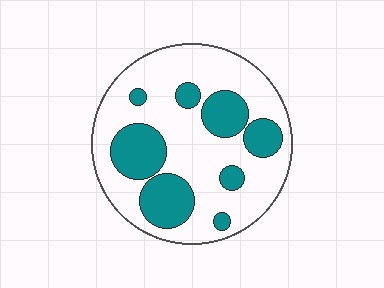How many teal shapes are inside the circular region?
8.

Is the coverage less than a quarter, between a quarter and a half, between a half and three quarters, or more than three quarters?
Between a quarter and a half.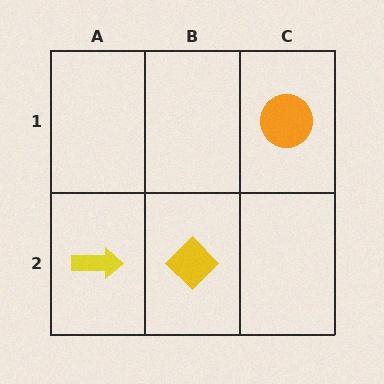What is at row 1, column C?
An orange circle.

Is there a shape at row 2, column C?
No, that cell is empty.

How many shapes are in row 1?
1 shape.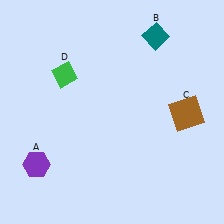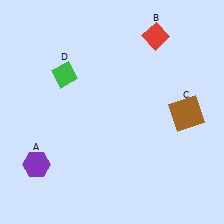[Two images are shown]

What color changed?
The diamond (B) changed from teal in Image 1 to red in Image 2.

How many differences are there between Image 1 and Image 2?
There is 1 difference between the two images.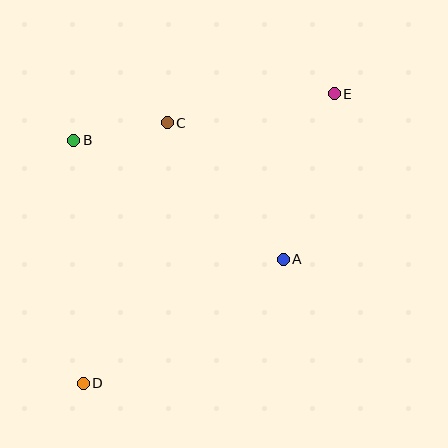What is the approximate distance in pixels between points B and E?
The distance between B and E is approximately 264 pixels.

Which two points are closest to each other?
Points B and C are closest to each other.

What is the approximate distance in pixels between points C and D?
The distance between C and D is approximately 274 pixels.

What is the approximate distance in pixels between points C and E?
The distance between C and E is approximately 169 pixels.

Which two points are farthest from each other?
Points D and E are farthest from each other.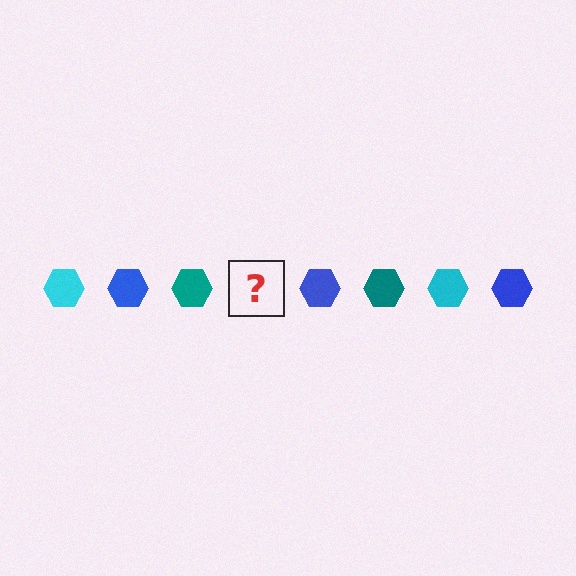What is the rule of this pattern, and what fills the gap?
The rule is that the pattern cycles through cyan, blue, teal hexagons. The gap should be filled with a cyan hexagon.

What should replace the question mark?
The question mark should be replaced with a cyan hexagon.